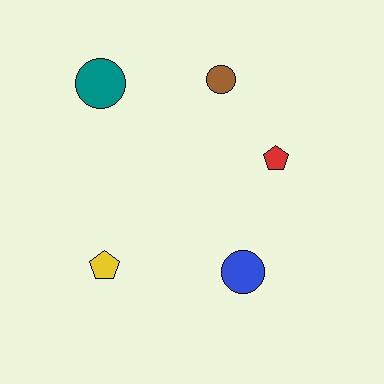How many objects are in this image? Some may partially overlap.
There are 5 objects.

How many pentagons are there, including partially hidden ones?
There are 2 pentagons.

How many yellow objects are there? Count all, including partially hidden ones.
There is 1 yellow object.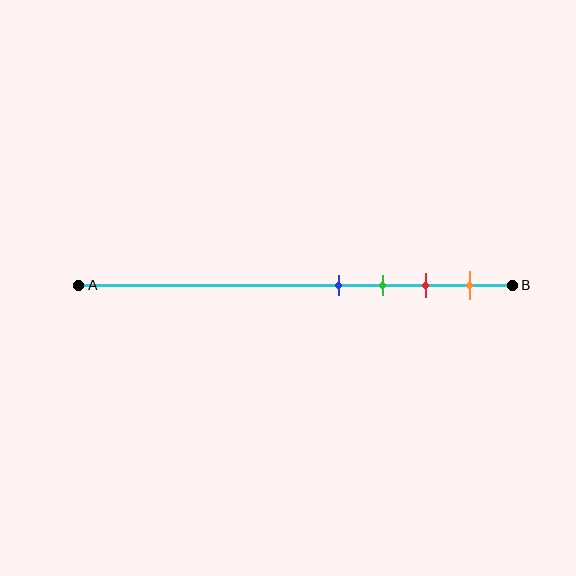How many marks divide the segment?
There are 4 marks dividing the segment.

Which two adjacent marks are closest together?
The blue and green marks are the closest adjacent pair.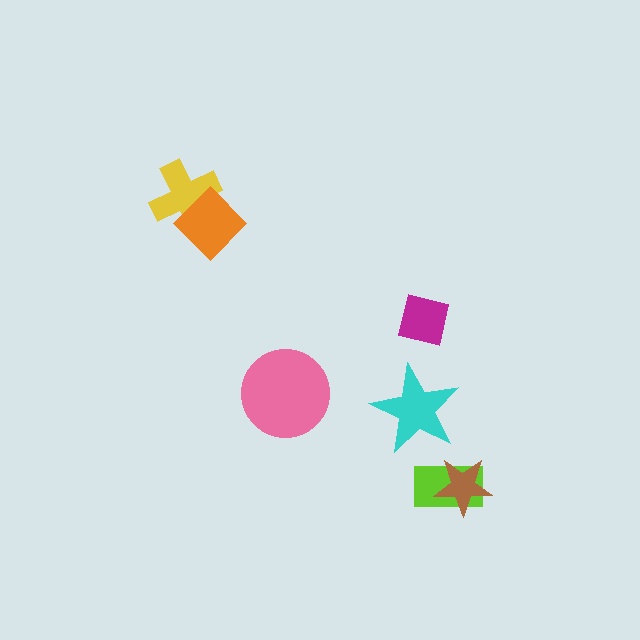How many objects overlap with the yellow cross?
1 object overlaps with the yellow cross.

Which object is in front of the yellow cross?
The orange diamond is in front of the yellow cross.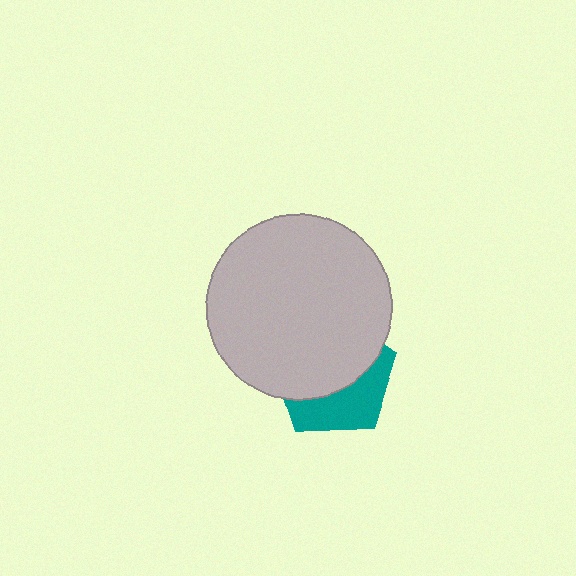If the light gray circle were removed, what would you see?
You would see the complete teal pentagon.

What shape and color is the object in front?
The object in front is a light gray circle.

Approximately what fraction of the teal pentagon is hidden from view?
Roughly 61% of the teal pentagon is hidden behind the light gray circle.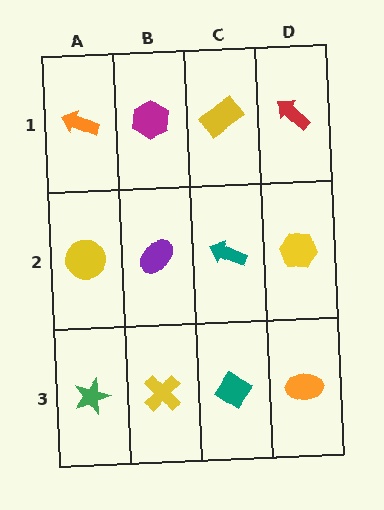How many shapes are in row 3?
4 shapes.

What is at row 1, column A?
An orange arrow.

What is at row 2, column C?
A teal arrow.